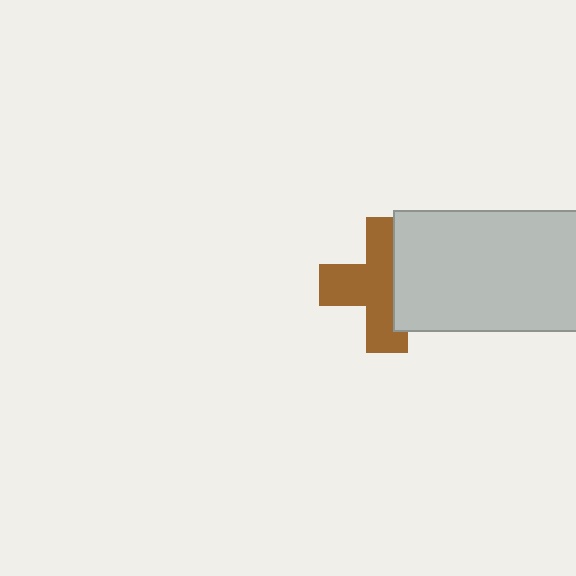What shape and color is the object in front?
The object in front is a light gray rectangle.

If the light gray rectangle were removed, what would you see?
You would see the complete brown cross.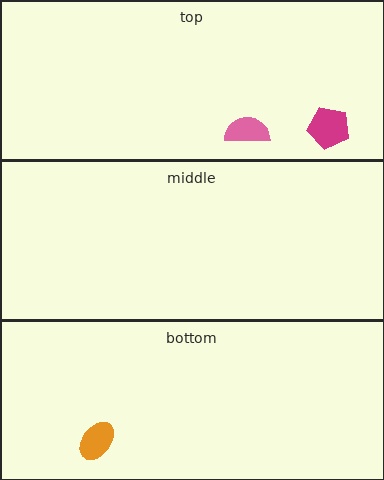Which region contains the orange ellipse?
The bottom region.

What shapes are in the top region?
The magenta pentagon, the pink semicircle.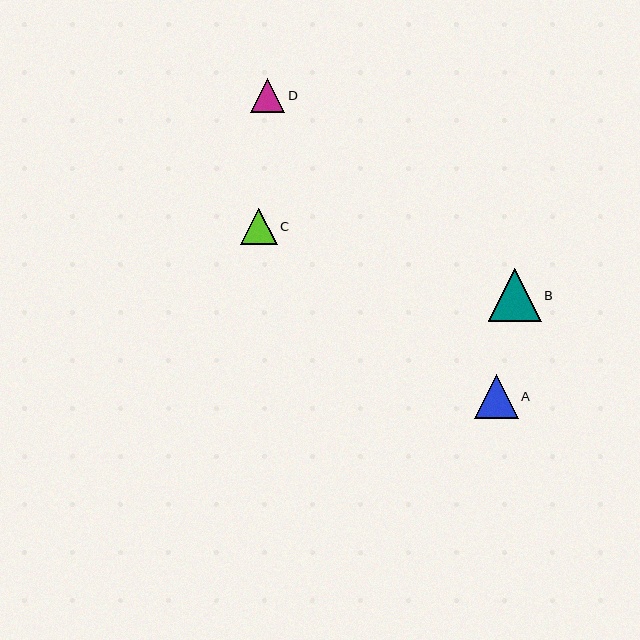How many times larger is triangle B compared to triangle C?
Triangle B is approximately 1.5 times the size of triangle C.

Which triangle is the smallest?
Triangle D is the smallest with a size of approximately 34 pixels.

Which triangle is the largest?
Triangle B is the largest with a size of approximately 53 pixels.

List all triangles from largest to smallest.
From largest to smallest: B, A, C, D.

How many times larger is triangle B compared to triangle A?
Triangle B is approximately 1.2 times the size of triangle A.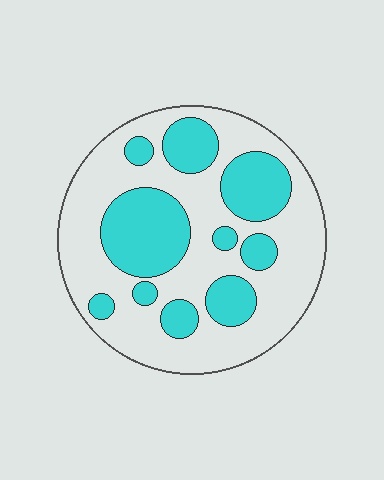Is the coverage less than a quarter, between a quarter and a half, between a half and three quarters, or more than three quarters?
Between a quarter and a half.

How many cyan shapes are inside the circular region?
10.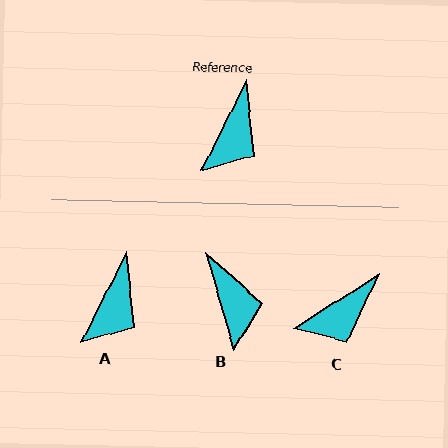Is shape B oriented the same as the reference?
No, it is off by about 43 degrees.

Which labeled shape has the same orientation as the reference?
A.